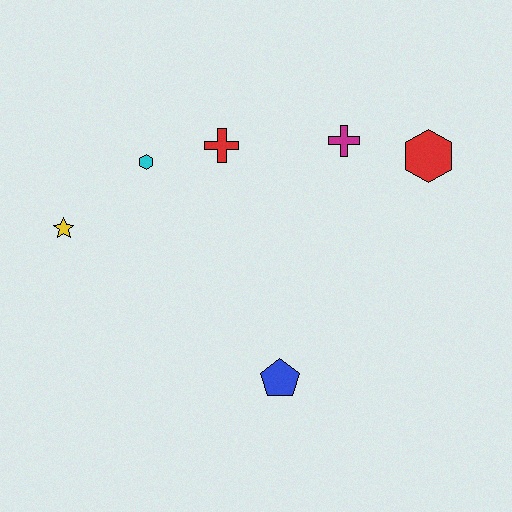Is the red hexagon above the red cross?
No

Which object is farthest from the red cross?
The blue pentagon is farthest from the red cross.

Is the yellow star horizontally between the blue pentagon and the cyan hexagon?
No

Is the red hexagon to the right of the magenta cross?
Yes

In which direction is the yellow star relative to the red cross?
The yellow star is to the left of the red cross.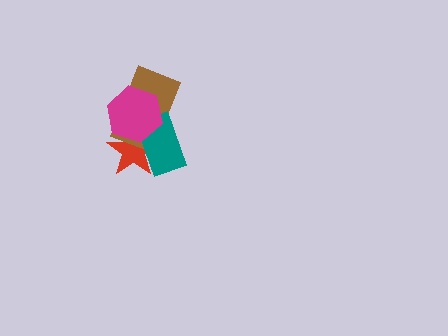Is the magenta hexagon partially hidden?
No, no other shape covers it.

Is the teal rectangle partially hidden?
Yes, it is partially covered by another shape.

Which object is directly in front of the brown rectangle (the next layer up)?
The teal rectangle is directly in front of the brown rectangle.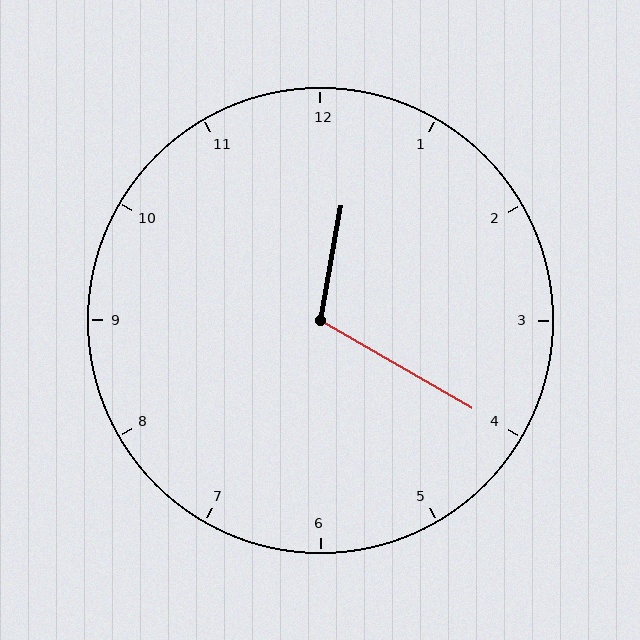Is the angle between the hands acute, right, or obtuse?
It is obtuse.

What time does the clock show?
12:20.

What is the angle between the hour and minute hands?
Approximately 110 degrees.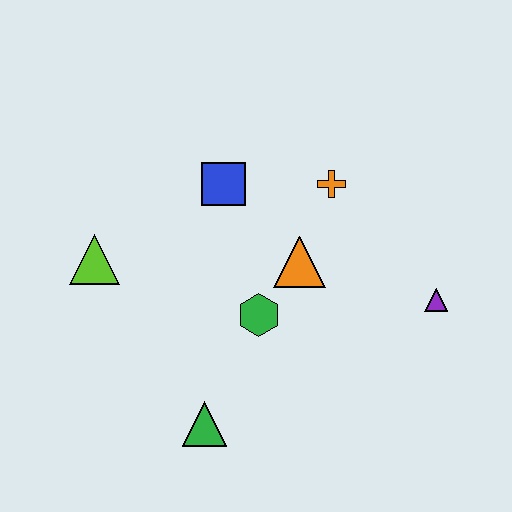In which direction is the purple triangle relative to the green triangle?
The purple triangle is to the right of the green triangle.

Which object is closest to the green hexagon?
The orange triangle is closest to the green hexagon.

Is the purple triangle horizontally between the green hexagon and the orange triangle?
No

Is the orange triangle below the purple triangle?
No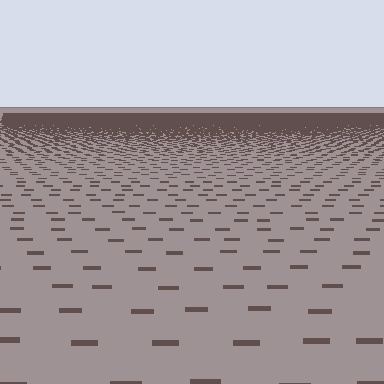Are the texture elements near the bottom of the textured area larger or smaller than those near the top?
Larger. Near the bottom, elements are closer to the viewer and appear at a bigger on-screen size.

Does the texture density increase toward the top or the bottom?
Density increases toward the top.